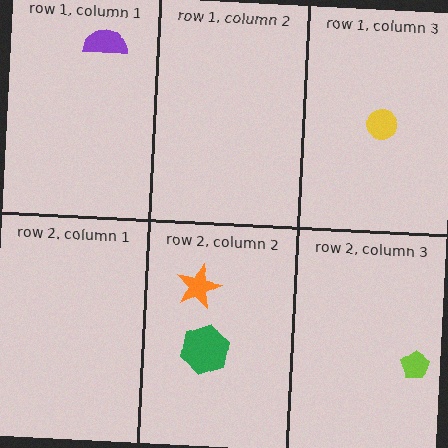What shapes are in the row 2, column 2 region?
The green hexagon, the orange star.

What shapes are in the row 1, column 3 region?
The yellow circle.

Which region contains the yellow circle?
The row 1, column 3 region.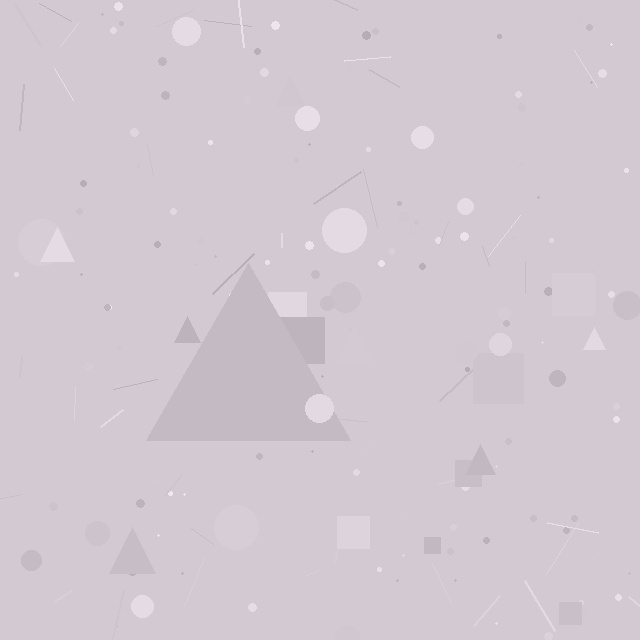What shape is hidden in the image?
A triangle is hidden in the image.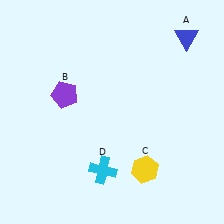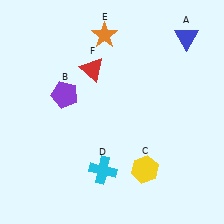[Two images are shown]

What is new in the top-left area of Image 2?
A red triangle (F) was added in the top-left area of Image 2.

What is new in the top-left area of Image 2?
An orange star (E) was added in the top-left area of Image 2.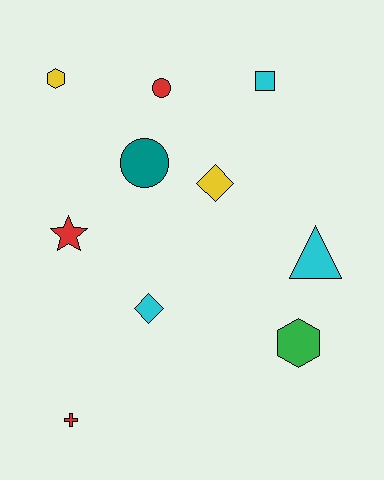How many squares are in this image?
There is 1 square.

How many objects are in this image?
There are 10 objects.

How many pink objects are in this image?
There are no pink objects.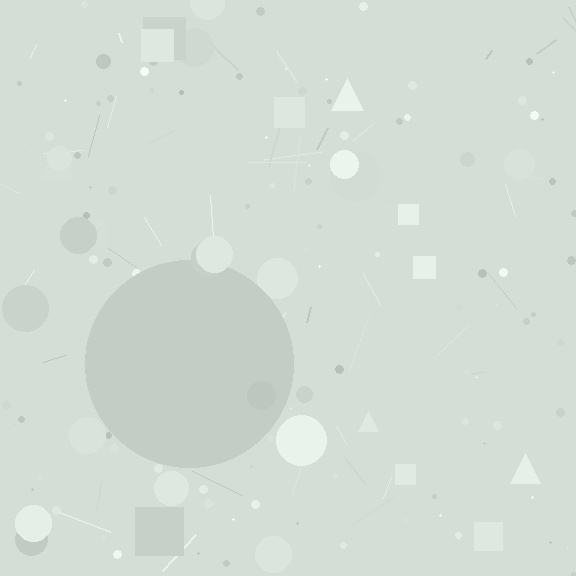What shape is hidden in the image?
A circle is hidden in the image.